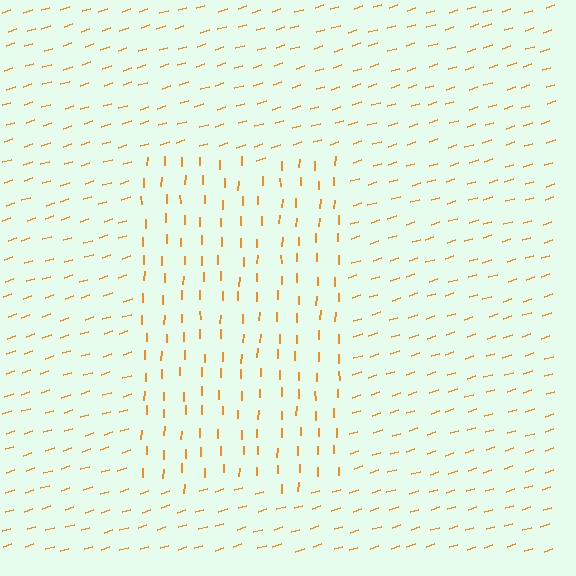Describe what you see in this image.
The image is filled with small orange line segments. A rectangle region in the image has lines oriented differently from the surrounding lines, creating a visible texture boundary.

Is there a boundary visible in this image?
Yes, there is a texture boundary formed by a change in line orientation.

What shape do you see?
I see a rectangle.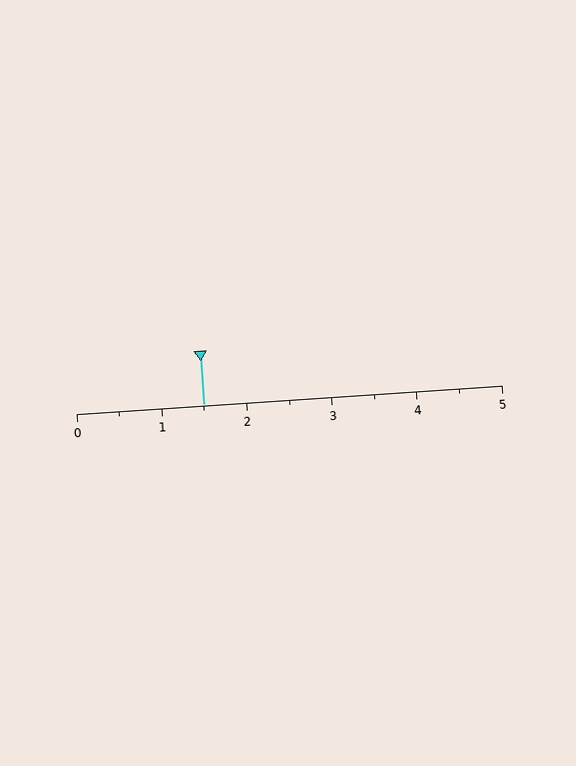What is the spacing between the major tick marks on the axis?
The major ticks are spaced 1 apart.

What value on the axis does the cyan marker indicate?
The marker indicates approximately 1.5.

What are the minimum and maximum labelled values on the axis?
The axis runs from 0 to 5.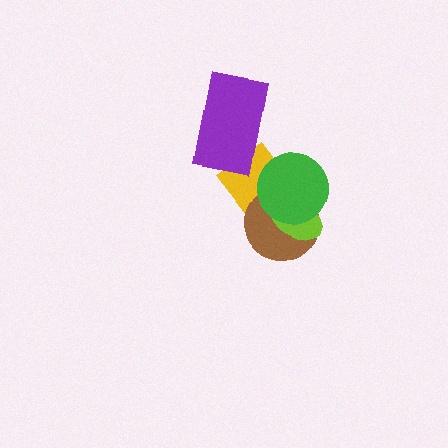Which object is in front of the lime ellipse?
The green circle is in front of the lime ellipse.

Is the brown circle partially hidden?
Yes, it is partially covered by another shape.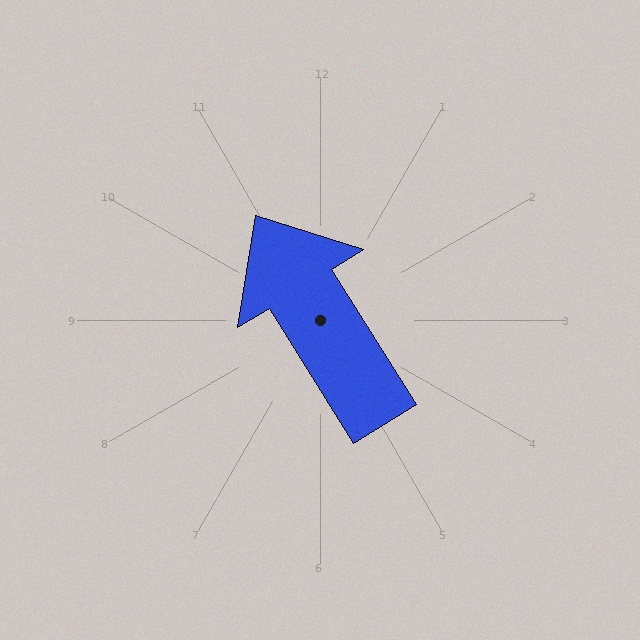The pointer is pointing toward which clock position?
Roughly 11 o'clock.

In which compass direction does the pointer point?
Northwest.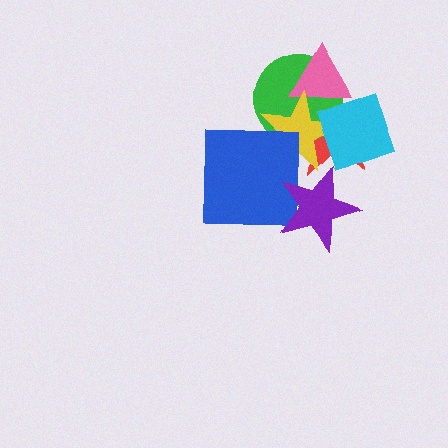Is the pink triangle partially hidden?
Yes, it is partially covered by another shape.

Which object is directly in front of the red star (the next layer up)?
The green circle is directly in front of the red star.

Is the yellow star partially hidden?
Yes, it is partially covered by another shape.